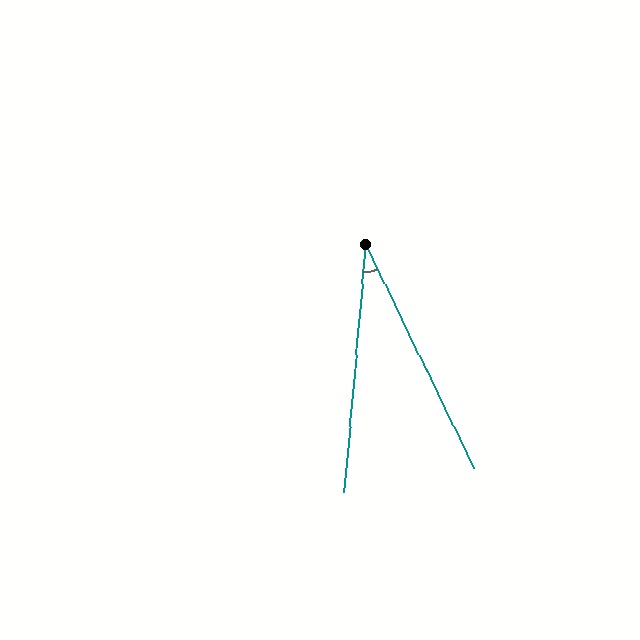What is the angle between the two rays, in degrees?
Approximately 31 degrees.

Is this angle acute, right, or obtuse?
It is acute.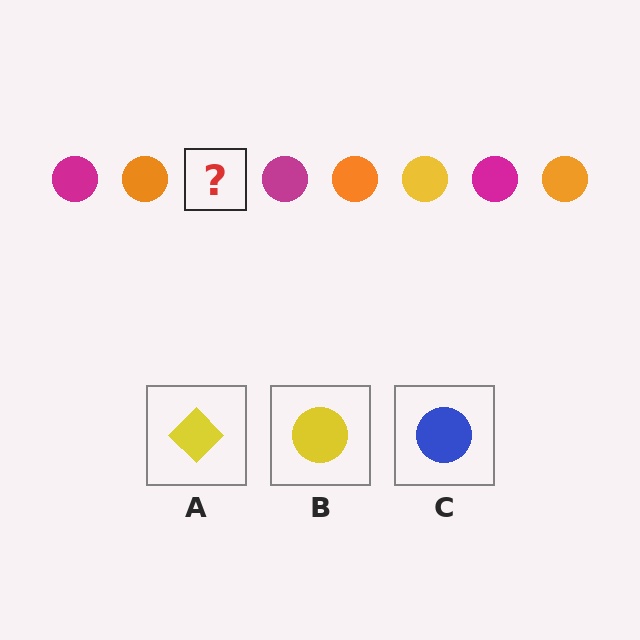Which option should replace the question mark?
Option B.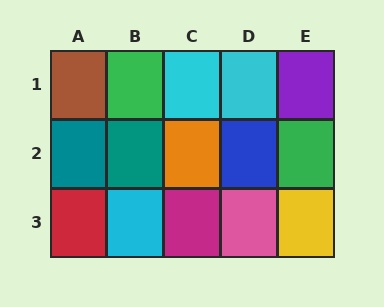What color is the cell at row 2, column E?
Green.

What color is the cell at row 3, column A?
Red.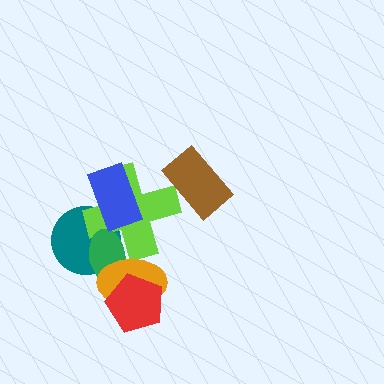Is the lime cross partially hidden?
Yes, it is partially covered by another shape.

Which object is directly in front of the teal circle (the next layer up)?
The lime cross is directly in front of the teal circle.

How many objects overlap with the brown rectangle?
1 object overlaps with the brown rectangle.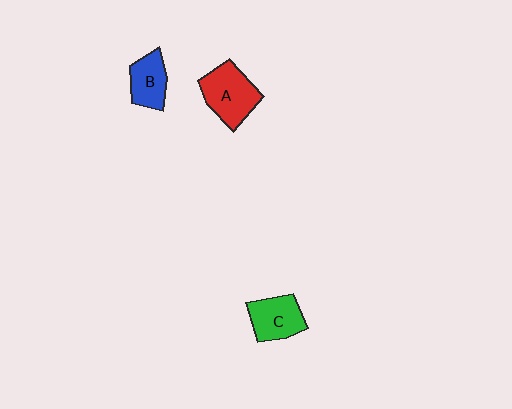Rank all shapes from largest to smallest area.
From largest to smallest: A (red), C (green), B (blue).